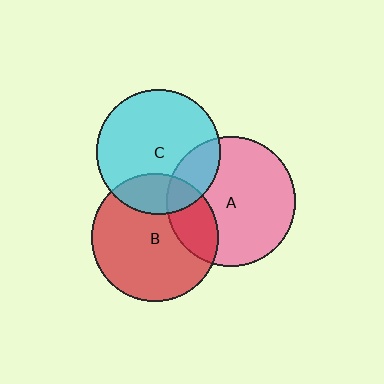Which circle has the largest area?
Circle A (pink).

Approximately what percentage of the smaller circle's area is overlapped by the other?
Approximately 25%.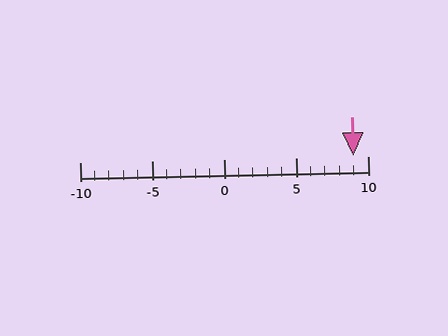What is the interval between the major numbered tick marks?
The major tick marks are spaced 5 units apart.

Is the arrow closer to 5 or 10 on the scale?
The arrow is closer to 10.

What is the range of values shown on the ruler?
The ruler shows values from -10 to 10.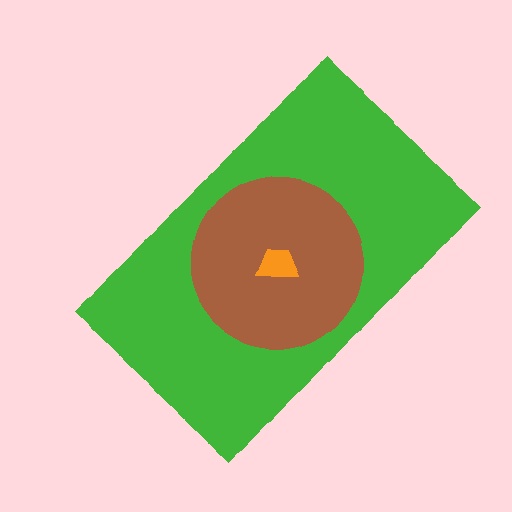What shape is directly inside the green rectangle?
The brown circle.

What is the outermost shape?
The green rectangle.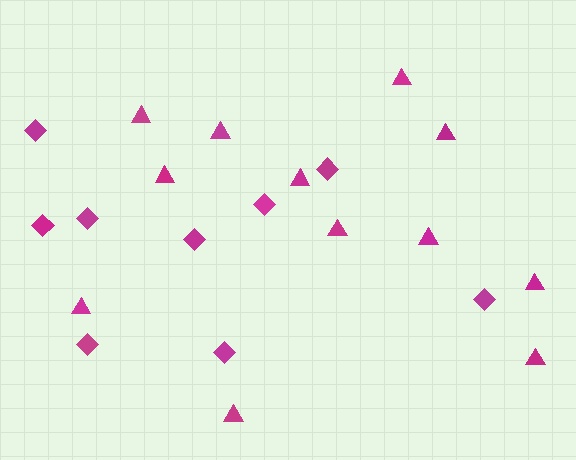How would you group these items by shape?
There are 2 groups: one group of triangles (12) and one group of diamonds (9).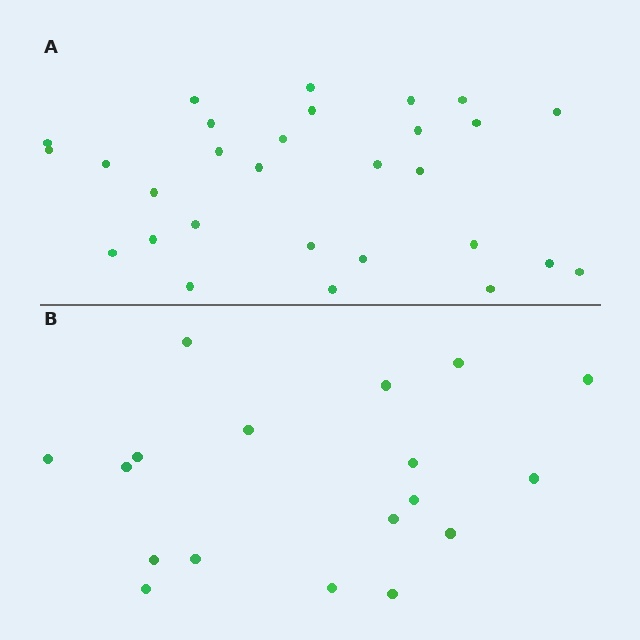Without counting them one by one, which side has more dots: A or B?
Region A (the top region) has more dots.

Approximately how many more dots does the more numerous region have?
Region A has roughly 12 or so more dots than region B.